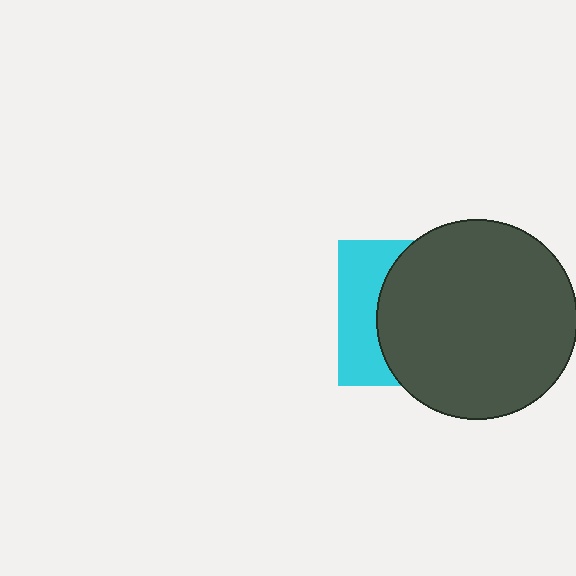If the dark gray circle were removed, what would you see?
You would see the complete cyan square.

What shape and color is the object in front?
The object in front is a dark gray circle.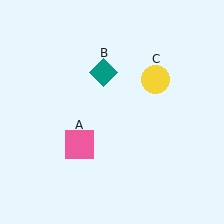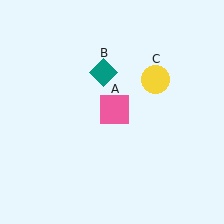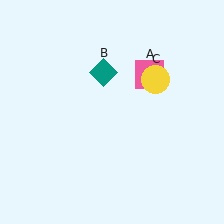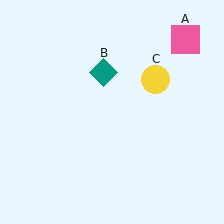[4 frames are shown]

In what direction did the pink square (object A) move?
The pink square (object A) moved up and to the right.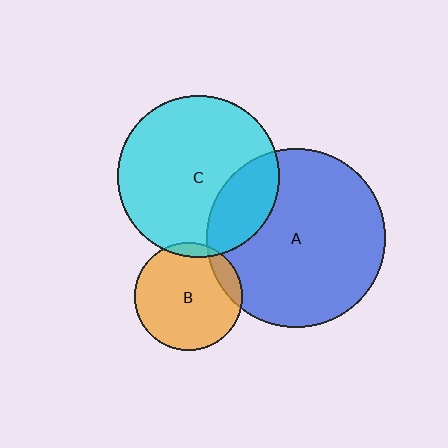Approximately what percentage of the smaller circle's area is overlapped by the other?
Approximately 5%.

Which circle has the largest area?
Circle A (blue).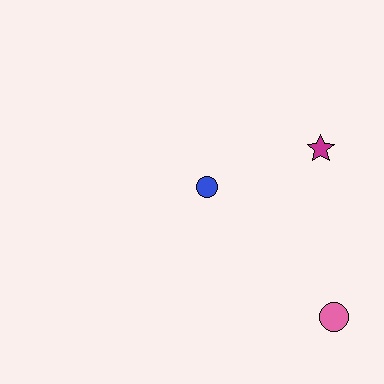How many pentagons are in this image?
There are no pentagons.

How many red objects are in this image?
There are no red objects.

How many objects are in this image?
There are 3 objects.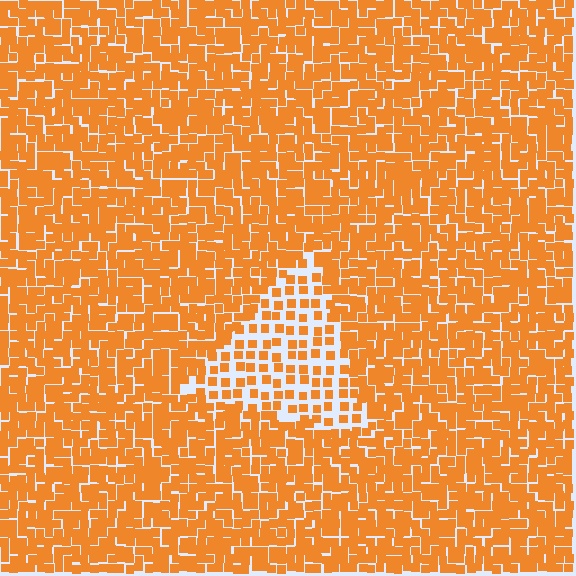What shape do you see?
I see a triangle.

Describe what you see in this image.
The image contains small orange elements arranged at two different densities. A triangle-shaped region is visible where the elements are less densely packed than the surrounding area.